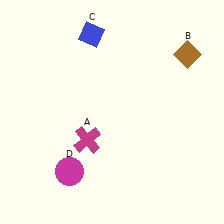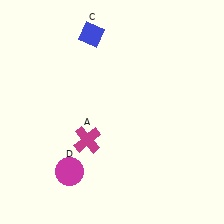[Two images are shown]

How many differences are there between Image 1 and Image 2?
There is 1 difference between the two images.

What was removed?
The brown diamond (B) was removed in Image 2.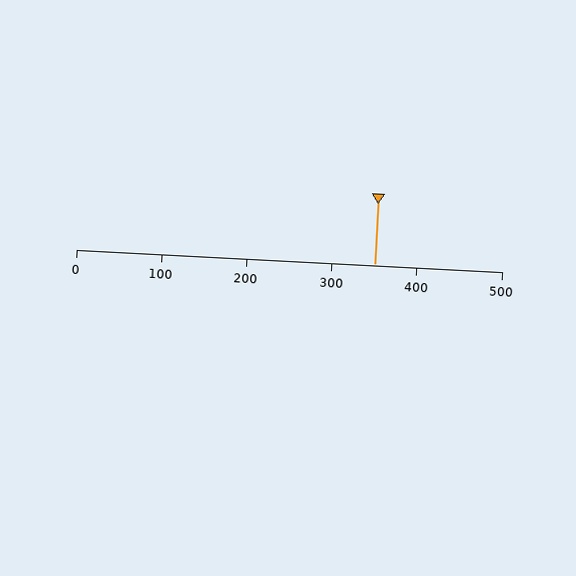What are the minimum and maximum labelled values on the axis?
The axis runs from 0 to 500.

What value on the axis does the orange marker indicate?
The marker indicates approximately 350.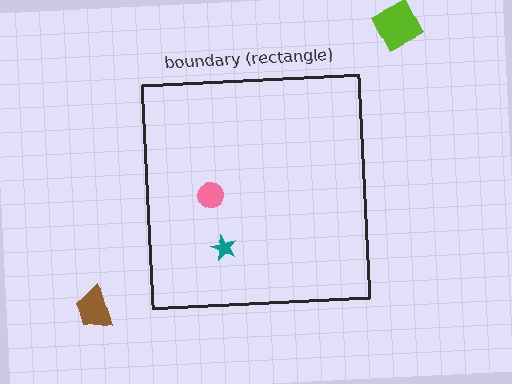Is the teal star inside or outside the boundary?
Inside.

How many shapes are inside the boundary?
2 inside, 2 outside.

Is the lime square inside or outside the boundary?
Outside.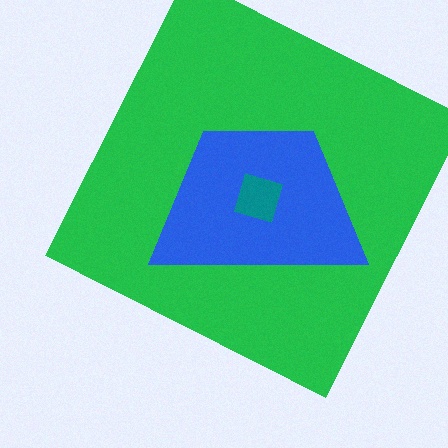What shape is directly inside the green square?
The blue trapezoid.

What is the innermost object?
The teal diamond.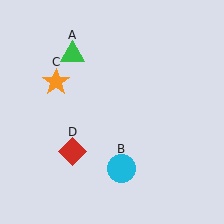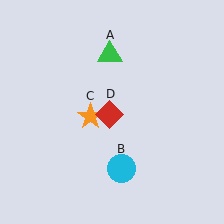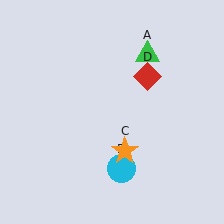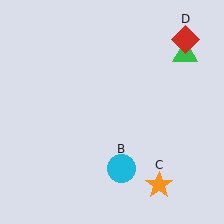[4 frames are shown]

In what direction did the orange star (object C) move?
The orange star (object C) moved down and to the right.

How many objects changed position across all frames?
3 objects changed position: green triangle (object A), orange star (object C), red diamond (object D).